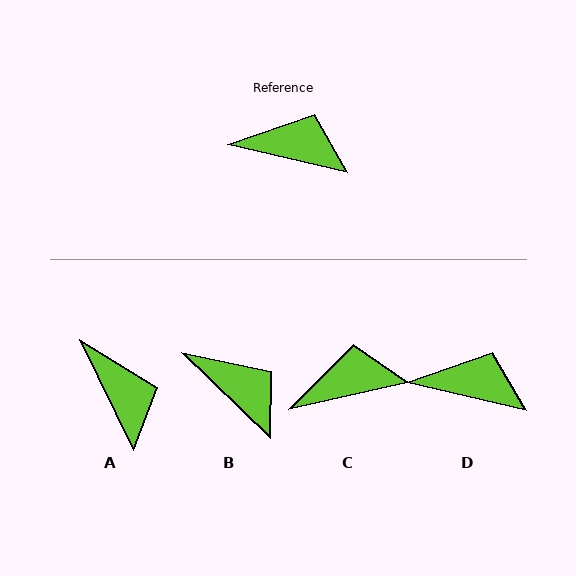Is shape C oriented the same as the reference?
No, it is off by about 26 degrees.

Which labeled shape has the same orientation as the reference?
D.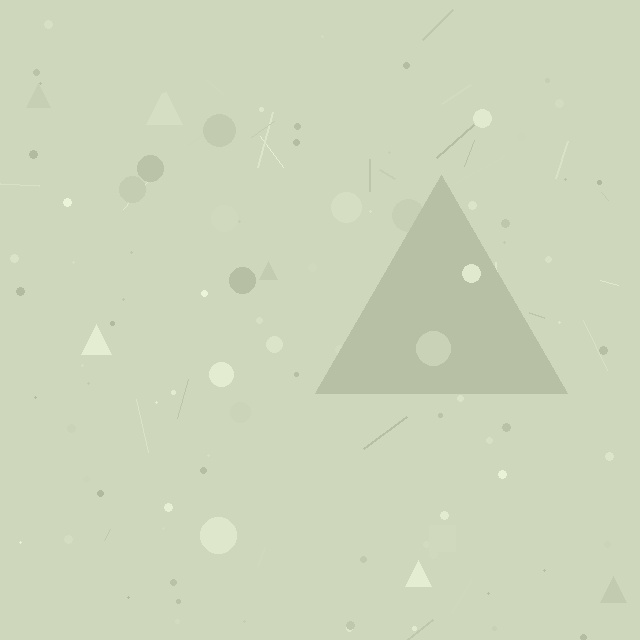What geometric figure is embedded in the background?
A triangle is embedded in the background.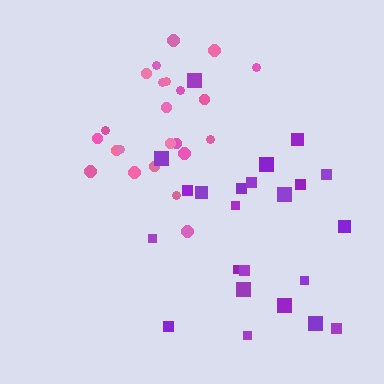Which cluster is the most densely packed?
Pink.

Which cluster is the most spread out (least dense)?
Purple.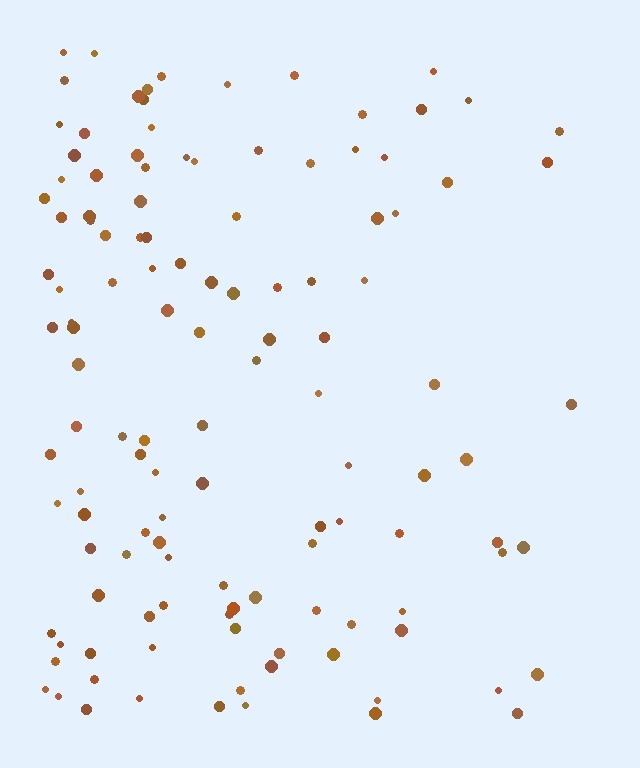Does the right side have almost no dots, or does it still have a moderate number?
Still a moderate number, just noticeably fewer than the left.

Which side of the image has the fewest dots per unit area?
The right.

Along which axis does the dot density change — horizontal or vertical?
Horizontal.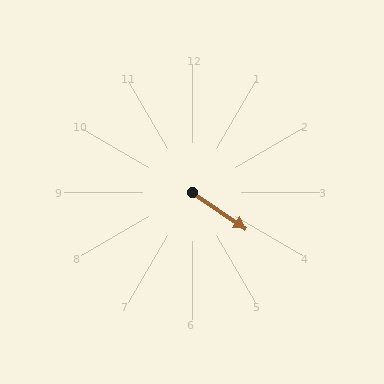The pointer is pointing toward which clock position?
Roughly 4 o'clock.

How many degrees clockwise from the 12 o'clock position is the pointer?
Approximately 124 degrees.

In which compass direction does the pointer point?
Southeast.